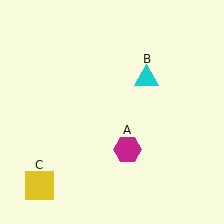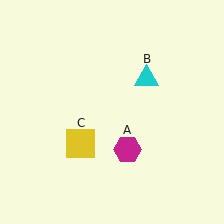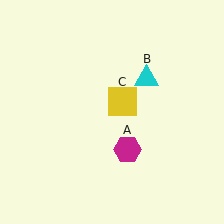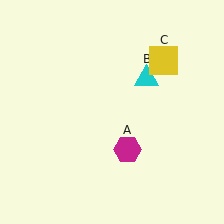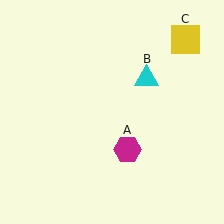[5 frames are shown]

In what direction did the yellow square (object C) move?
The yellow square (object C) moved up and to the right.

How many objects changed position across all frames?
1 object changed position: yellow square (object C).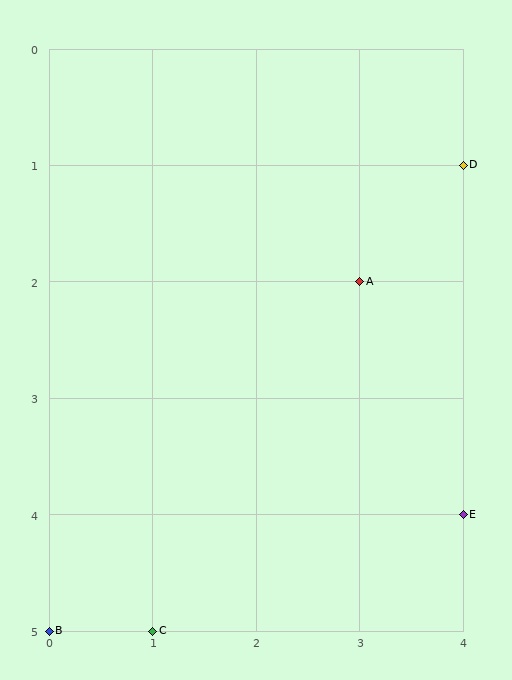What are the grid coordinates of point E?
Point E is at grid coordinates (4, 4).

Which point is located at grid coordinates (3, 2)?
Point A is at (3, 2).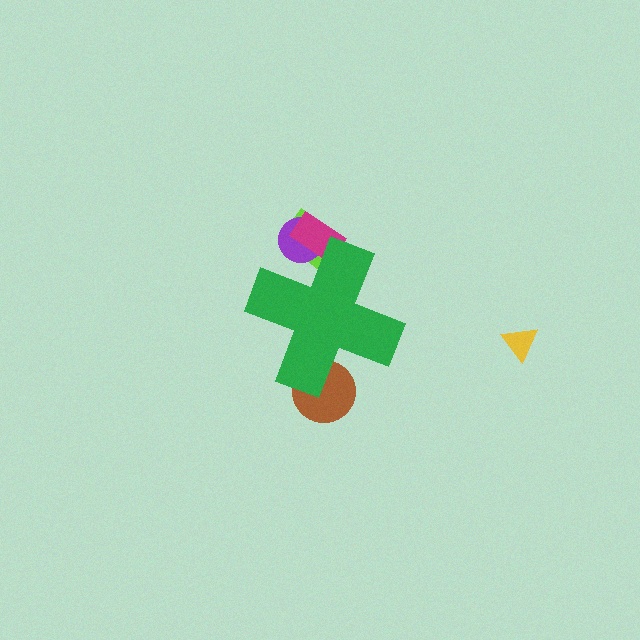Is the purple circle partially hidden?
Yes, the purple circle is partially hidden behind the green cross.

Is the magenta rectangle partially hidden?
Yes, the magenta rectangle is partially hidden behind the green cross.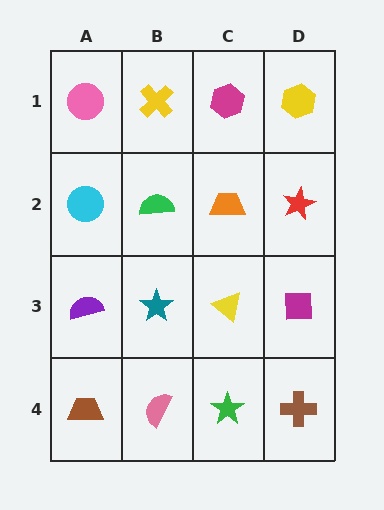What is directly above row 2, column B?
A yellow cross.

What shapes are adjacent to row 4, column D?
A magenta square (row 3, column D), a green star (row 4, column C).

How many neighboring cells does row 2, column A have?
3.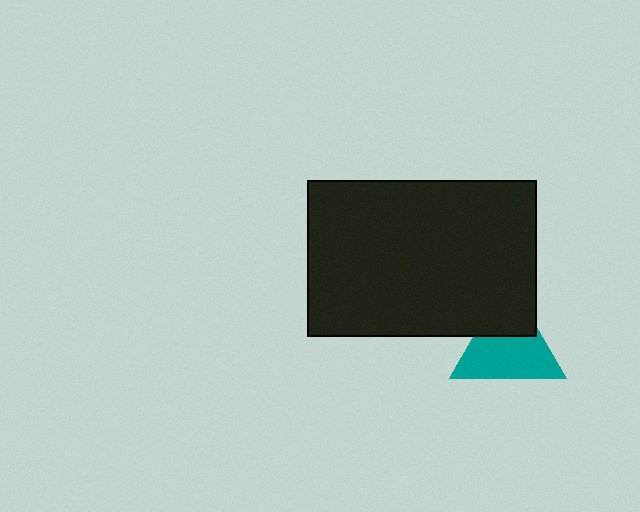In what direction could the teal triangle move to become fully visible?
The teal triangle could move down. That would shift it out from behind the black rectangle entirely.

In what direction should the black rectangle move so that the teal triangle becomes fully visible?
The black rectangle should move up. That is the shortest direction to clear the overlap and leave the teal triangle fully visible.